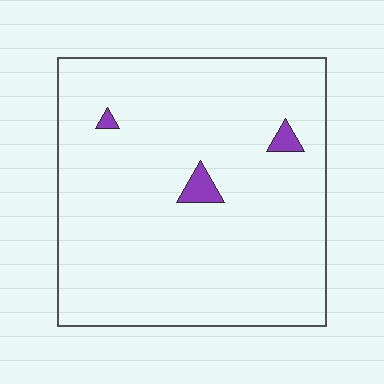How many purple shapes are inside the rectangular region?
3.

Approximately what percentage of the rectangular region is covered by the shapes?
Approximately 5%.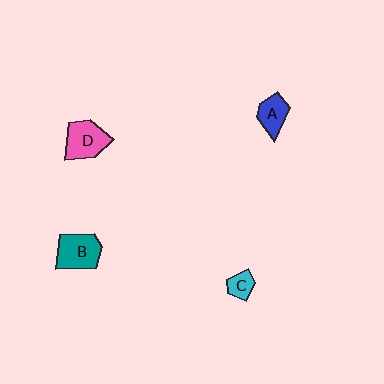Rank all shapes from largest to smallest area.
From largest to smallest: B (teal), D (pink), A (blue), C (cyan).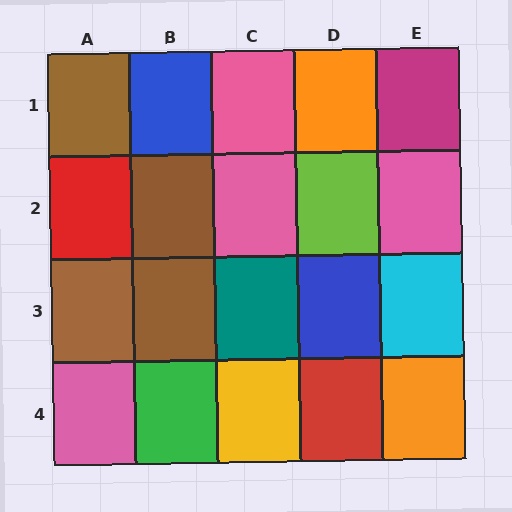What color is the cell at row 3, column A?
Brown.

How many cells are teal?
1 cell is teal.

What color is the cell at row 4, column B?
Green.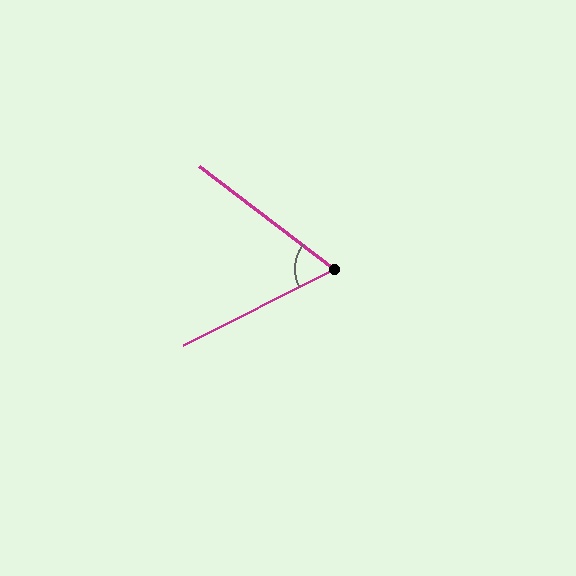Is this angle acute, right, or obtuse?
It is acute.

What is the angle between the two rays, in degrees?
Approximately 64 degrees.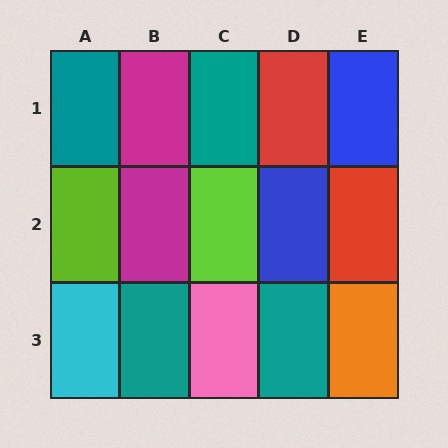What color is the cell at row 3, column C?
Pink.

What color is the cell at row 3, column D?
Teal.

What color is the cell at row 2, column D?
Blue.